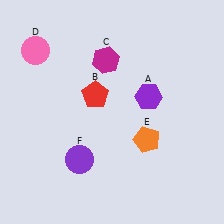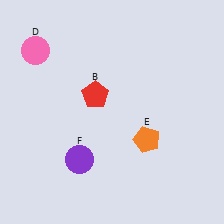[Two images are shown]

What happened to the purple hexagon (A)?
The purple hexagon (A) was removed in Image 2. It was in the top-right area of Image 1.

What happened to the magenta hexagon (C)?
The magenta hexagon (C) was removed in Image 2. It was in the top-left area of Image 1.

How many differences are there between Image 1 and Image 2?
There are 2 differences between the two images.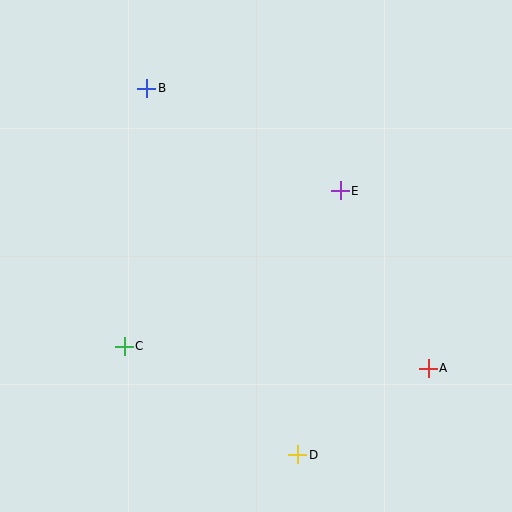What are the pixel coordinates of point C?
Point C is at (124, 346).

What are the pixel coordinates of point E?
Point E is at (340, 191).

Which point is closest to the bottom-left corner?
Point C is closest to the bottom-left corner.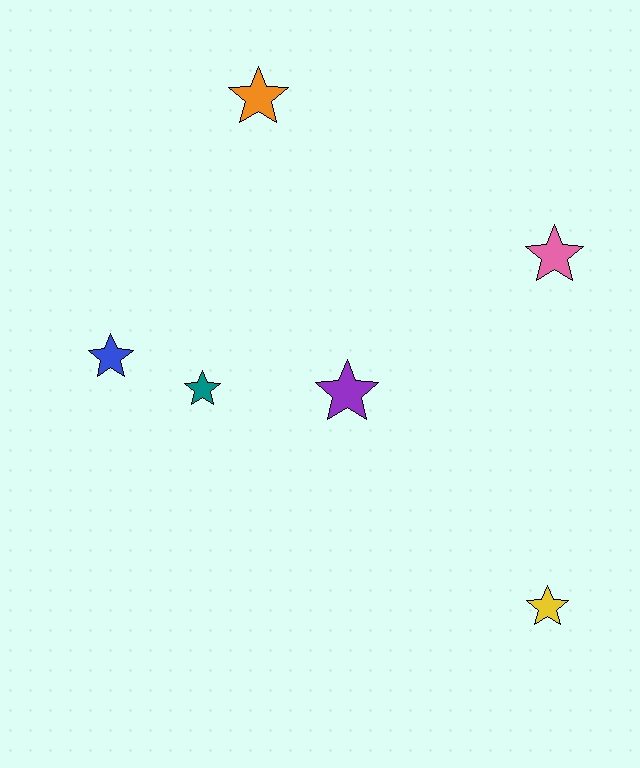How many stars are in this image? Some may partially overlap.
There are 6 stars.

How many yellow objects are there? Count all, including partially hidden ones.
There is 1 yellow object.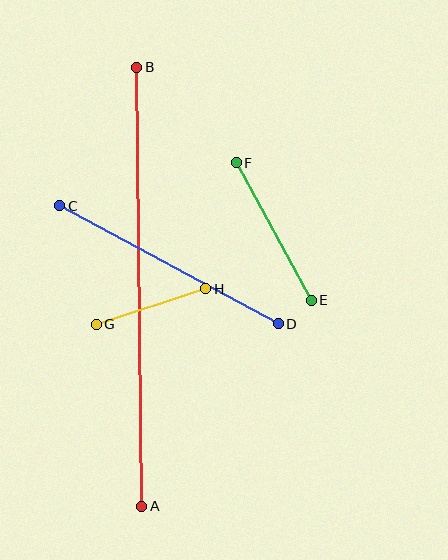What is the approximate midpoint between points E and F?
The midpoint is at approximately (274, 232) pixels.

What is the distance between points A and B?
The distance is approximately 439 pixels.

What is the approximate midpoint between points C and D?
The midpoint is at approximately (169, 265) pixels.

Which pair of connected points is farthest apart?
Points A and B are farthest apart.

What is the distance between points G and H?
The distance is approximately 115 pixels.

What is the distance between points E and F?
The distance is approximately 157 pixels.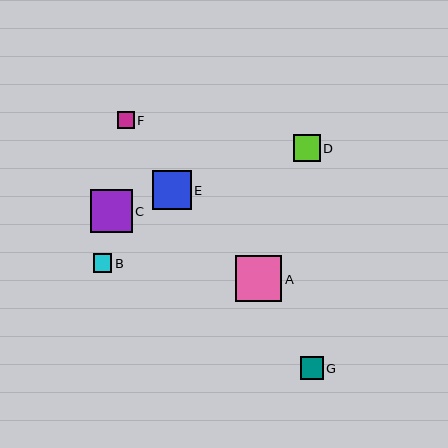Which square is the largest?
Square A is the largest with a size of approximately 46 pixels.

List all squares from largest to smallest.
From largest to smallest: A, C, E, D, G, B, F.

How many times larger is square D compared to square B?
Square D is approximately 1.4 times the size of square B.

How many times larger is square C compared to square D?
Square C is approximately 1.6 times the size of square D.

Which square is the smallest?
Square F is the smallest with a size of approximately 17 pixels.